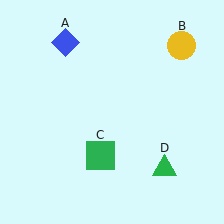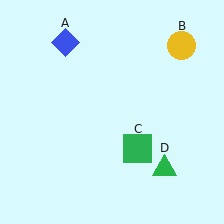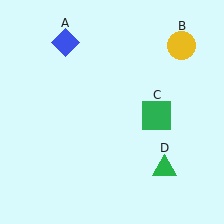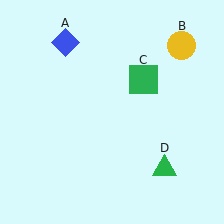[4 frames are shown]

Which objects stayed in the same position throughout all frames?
Blue diamond (object A) and yellow circle (object B) and green triangle (object D) remained stationary.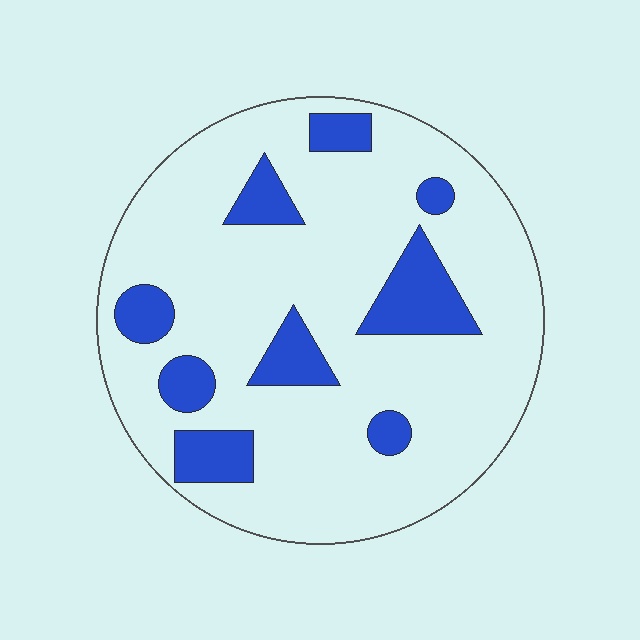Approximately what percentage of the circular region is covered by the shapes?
Approximately 20%.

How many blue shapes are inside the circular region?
9.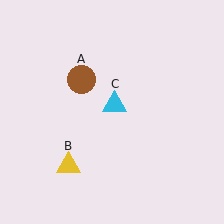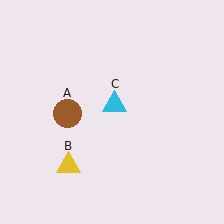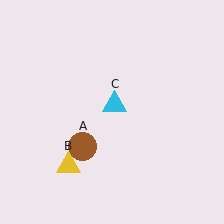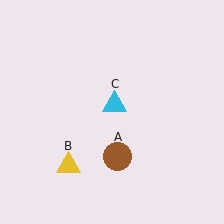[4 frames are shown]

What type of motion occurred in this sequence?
The brown circle (object A) rotated counterclockwise around the center of the scene.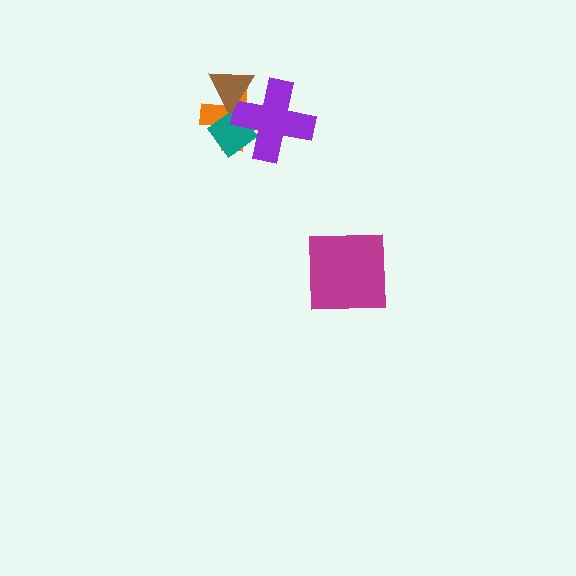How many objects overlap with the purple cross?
3 objects overlap with the purple cross.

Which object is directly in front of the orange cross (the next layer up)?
The teal diamond is directly in front of the orange cross.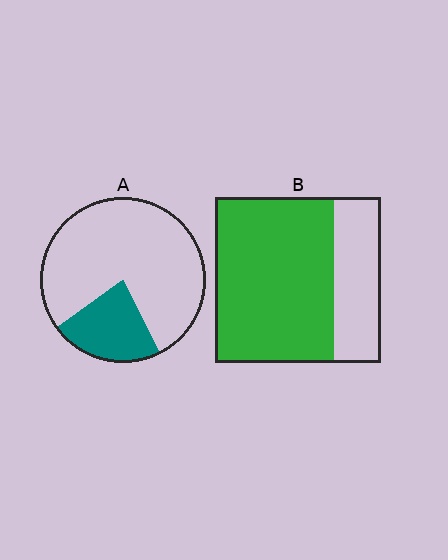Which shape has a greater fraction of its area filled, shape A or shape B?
Shape B.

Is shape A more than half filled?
No.